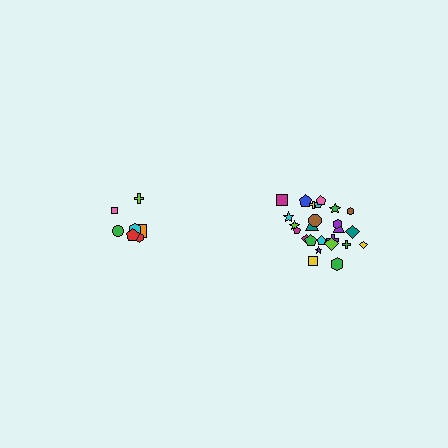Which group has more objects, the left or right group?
The right group.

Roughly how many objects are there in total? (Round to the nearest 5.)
Roughly 30 objects in total.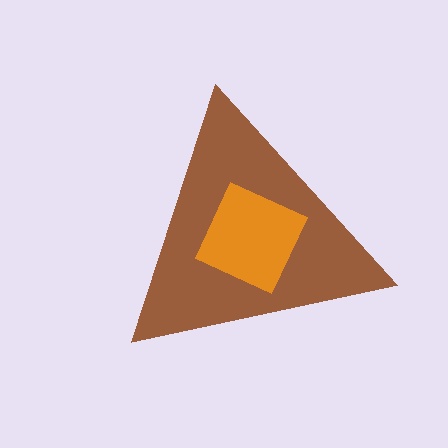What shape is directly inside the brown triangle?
The orange diamond.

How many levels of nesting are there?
2.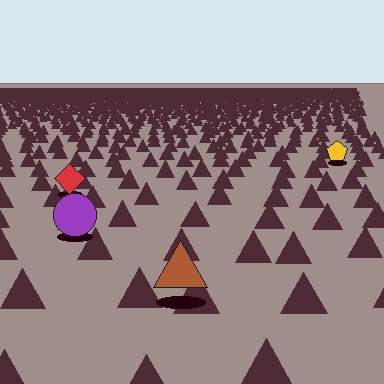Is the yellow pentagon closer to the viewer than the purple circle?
No. The purple circle is closer — you can tell from the texture gradient: the ground texture is coarser near it.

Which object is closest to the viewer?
The brown triangle is closest. The texture marks near it are larger and more spread out.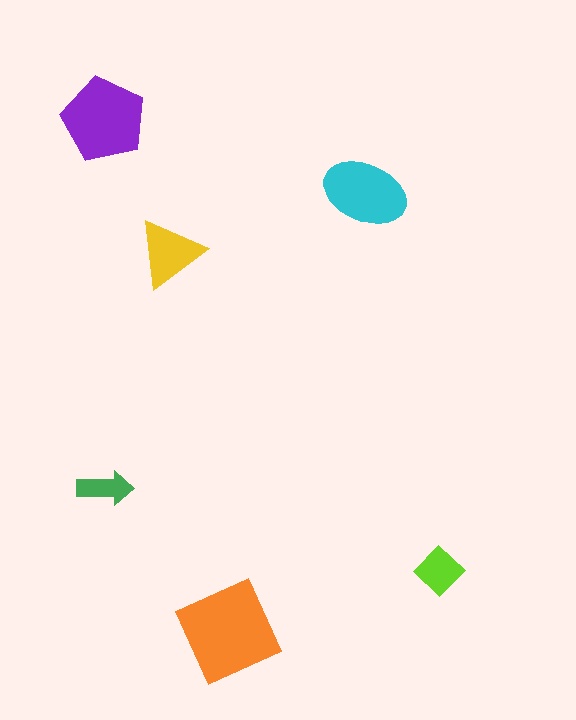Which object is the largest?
The orange diamond.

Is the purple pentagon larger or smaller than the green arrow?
Larger.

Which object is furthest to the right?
The lime diamond is rightmost.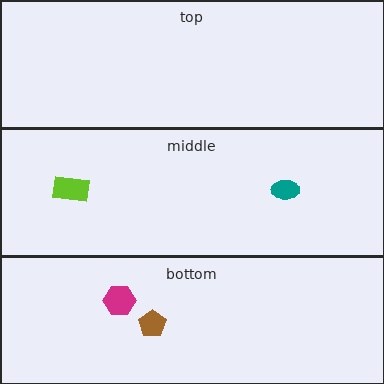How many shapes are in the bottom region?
2.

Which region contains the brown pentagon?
The bottom region.